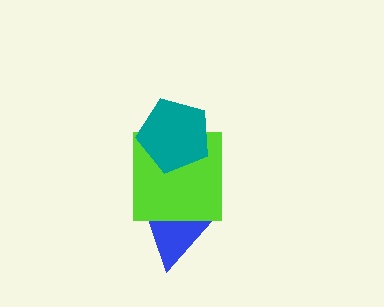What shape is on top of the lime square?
The teal pentagon is on top of the lime square.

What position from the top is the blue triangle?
The blue triangle is 3rd from the top.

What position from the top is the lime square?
The lime square is 2nd from the top.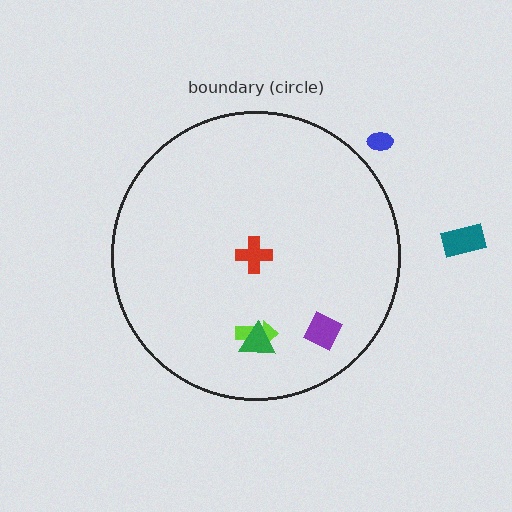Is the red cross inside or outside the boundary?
Inside.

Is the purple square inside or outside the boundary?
Inside.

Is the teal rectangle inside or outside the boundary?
Outside.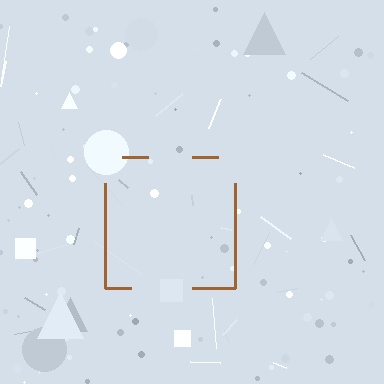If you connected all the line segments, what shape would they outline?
They would outline a square.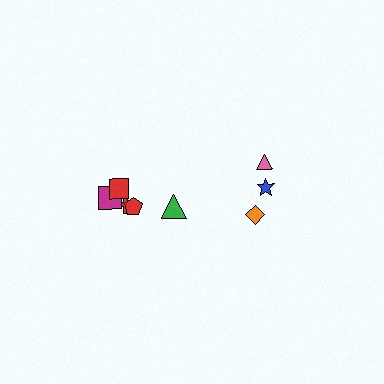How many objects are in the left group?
There are 5 objects.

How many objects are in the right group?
There are 3 objects.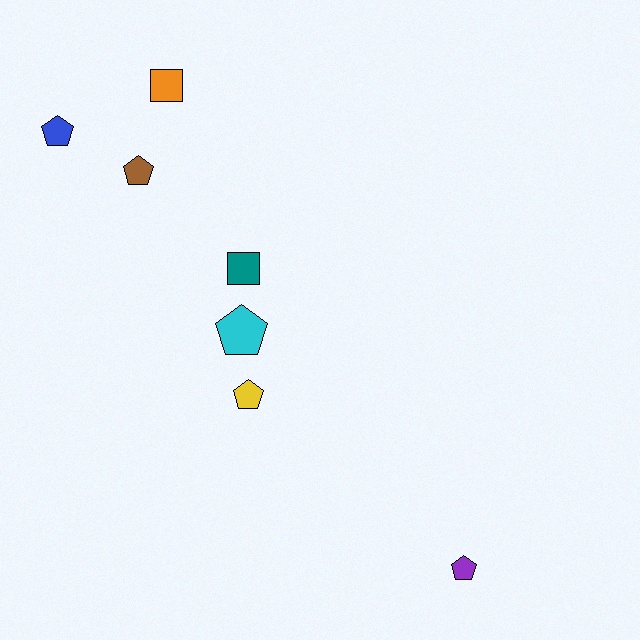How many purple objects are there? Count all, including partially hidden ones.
There is 1 purple object.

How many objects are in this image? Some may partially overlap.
There are 7 objects.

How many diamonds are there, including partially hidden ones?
There are no diamonds.